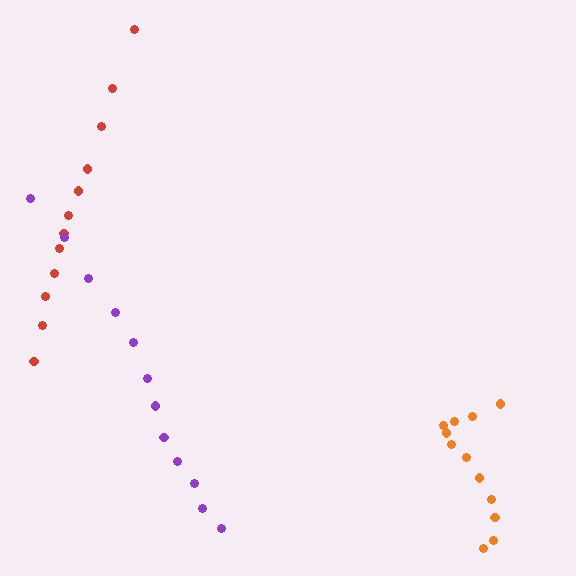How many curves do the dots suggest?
There are 3 distinct paths.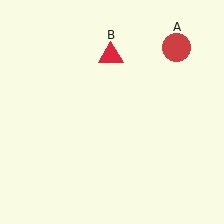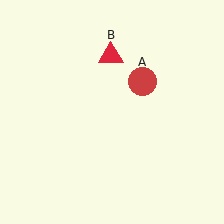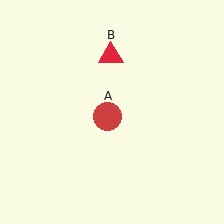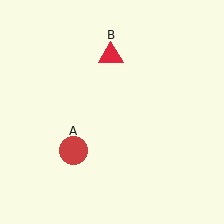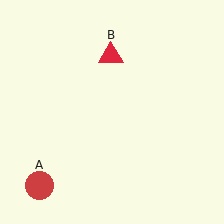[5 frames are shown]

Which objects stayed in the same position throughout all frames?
Red triangle (object B) remained stationary.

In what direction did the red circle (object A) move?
The red circle (object A) moved down and to the left.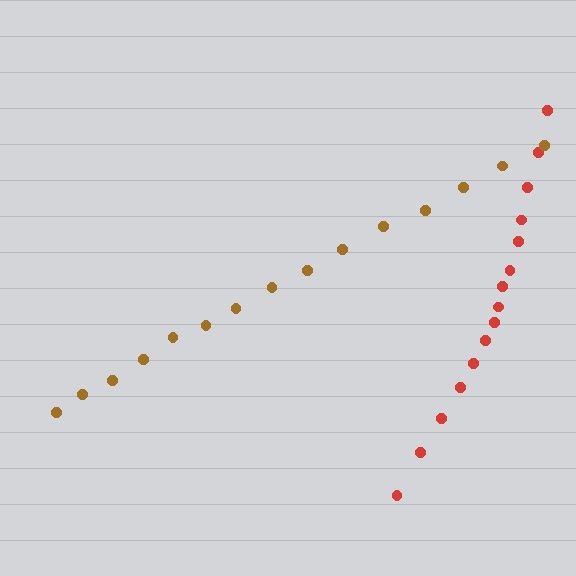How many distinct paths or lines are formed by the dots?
There are 2 distinct paths.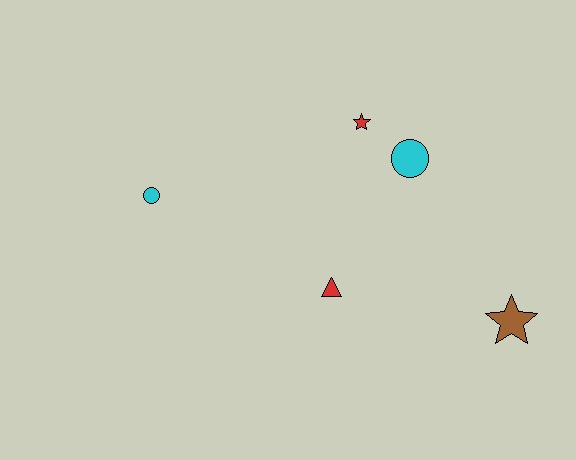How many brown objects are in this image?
There is 1 brown object.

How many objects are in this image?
There are 5 objects.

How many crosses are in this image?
There are no crosses.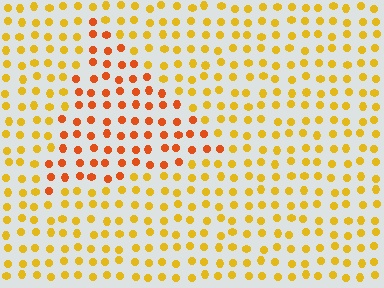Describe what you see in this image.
The image is filled with small yellow elements in a uniform arrangement. A triangle-shaped region is visible where the elements are tinted to a slightly different hue, forming a subtle color boundary.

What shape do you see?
I see a triangle.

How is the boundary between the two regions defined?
The boundary is defined purely by a slight shift in hue (about 31 degrees). Spacing, size, and orientation are identical on both sides.